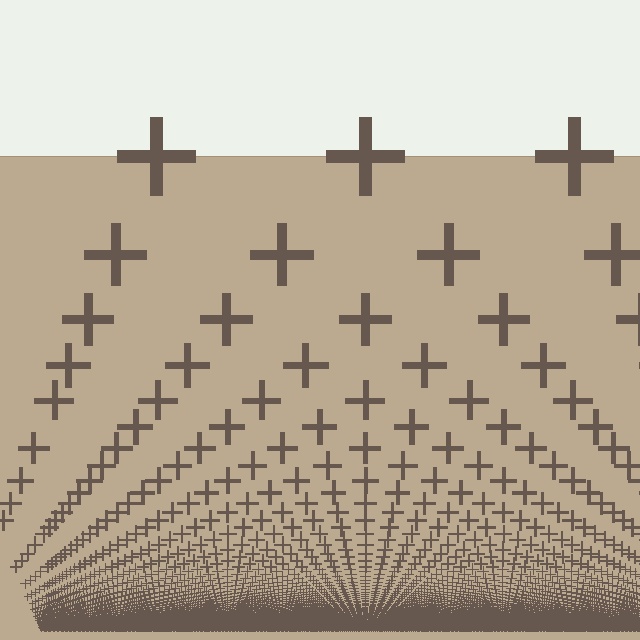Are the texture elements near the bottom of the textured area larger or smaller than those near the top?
Smaller. The gradient is inverted — elements near the bottom are smaller and denser.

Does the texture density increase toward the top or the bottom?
Density increases toward the bottom.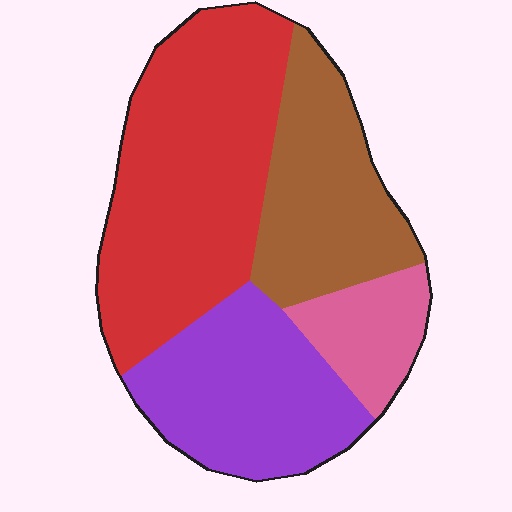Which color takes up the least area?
Pink, at roughly 10%.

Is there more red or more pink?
Red.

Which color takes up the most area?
Red, at roughly 40%.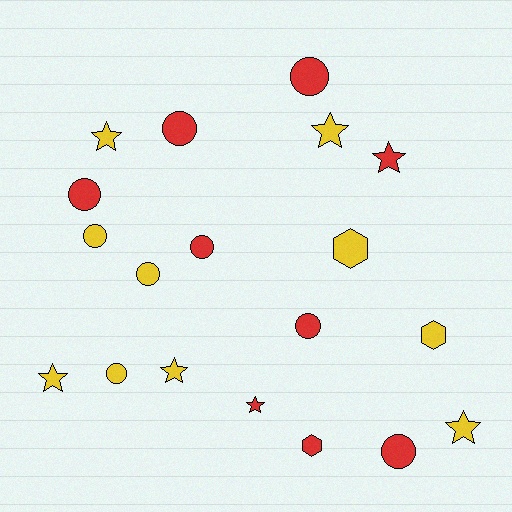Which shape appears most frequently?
Circle, with 9 objects.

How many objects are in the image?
There are 19 objects.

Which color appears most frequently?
Yellow, with 10 objects.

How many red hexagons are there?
There is 1 red hexagon.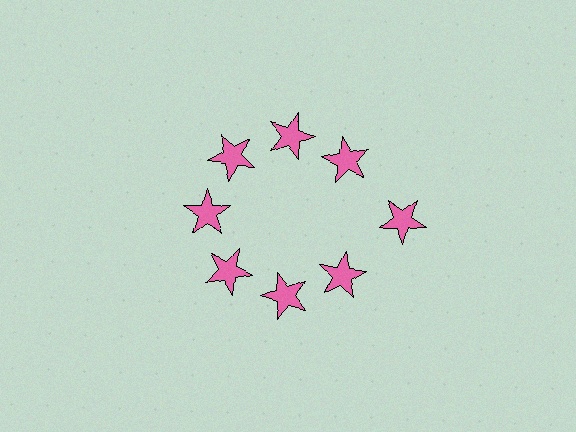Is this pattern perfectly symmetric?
No. The 8 pink stars are arranged in a ring, but one element near the 3 o'clock position is pushed outward from the center, breaking the 8-fold rotational symmetry.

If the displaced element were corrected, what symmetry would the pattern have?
It would have 8-fold rotational symmetry — the pattern would map onto itself every 45 degrees.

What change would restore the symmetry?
The symmetry would be restored by moving it inward, back onto the ring so that all 8 stars sit at equal angles and equal distance from the center.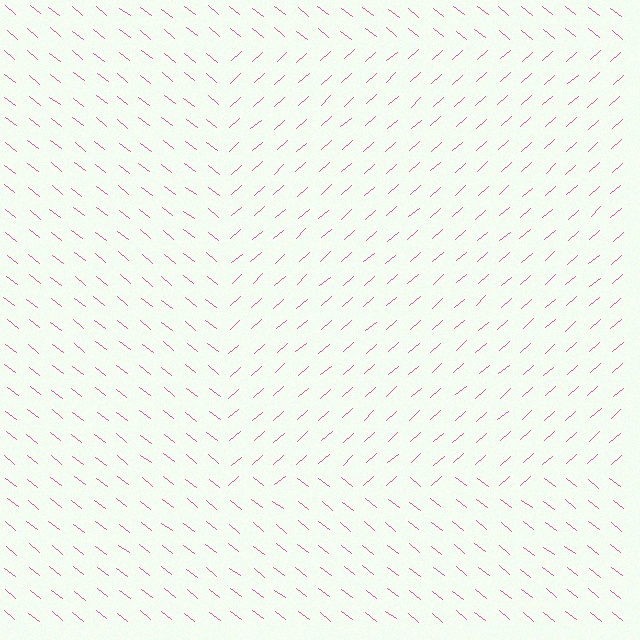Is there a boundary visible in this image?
Yes, there is a texture boundary formed by a change in line orientation.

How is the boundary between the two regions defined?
The boundary is defined purely by a change in line orientation (approximately 80 degrees difference). All lines are the same color and thickness.